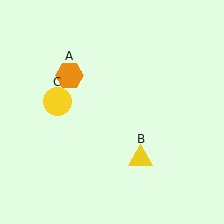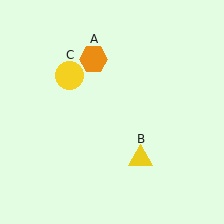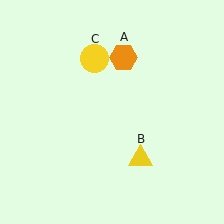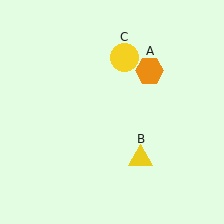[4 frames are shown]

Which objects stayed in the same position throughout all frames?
Yellow triangle (object B) remained stationary.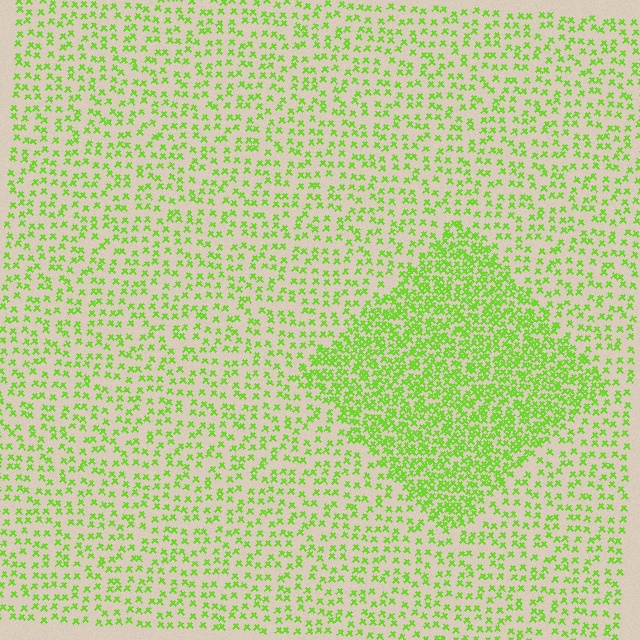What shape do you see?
I see a diamond.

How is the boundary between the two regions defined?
The boundary is defined by a change in element density (approximately 2.3x ratio). All elements are the same color, size, and shape.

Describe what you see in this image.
The image contains small lime elements arranged at two different densities. A diamond-shaped region is visible where the elements are more densely packed than the surrounding area.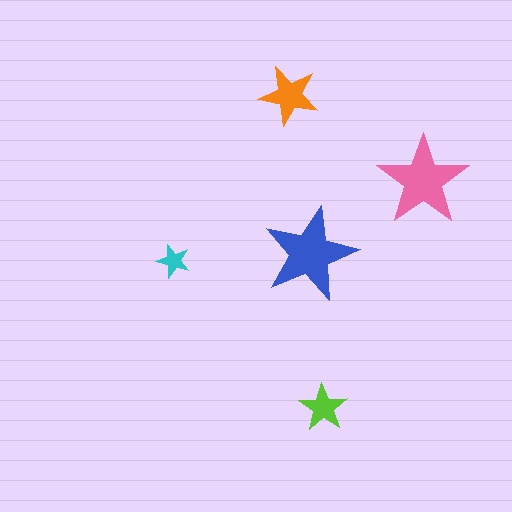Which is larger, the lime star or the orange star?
The orange one.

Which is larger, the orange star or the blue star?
The blue one.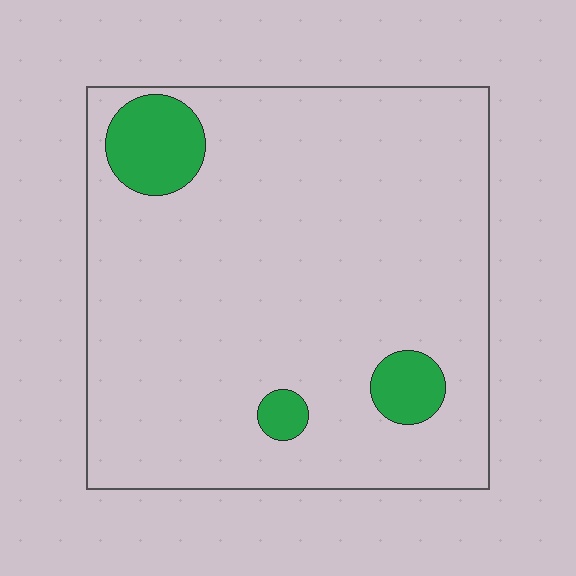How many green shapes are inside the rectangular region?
3.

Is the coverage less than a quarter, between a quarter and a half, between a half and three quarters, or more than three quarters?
Less than a quarter.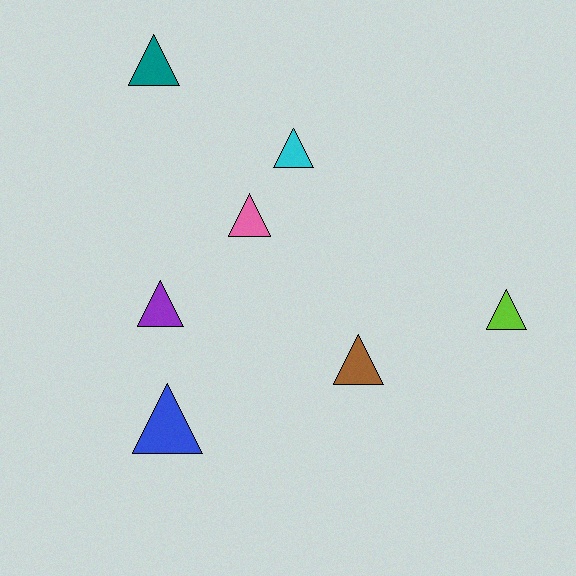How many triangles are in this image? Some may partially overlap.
There are 7 triangles.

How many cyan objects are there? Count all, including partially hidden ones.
There is 1 cyan object.